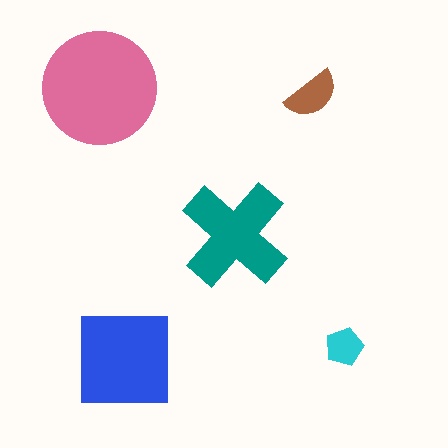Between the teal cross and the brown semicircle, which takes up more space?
The teal cross.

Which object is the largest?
The pink circle.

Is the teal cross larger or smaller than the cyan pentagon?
Larger.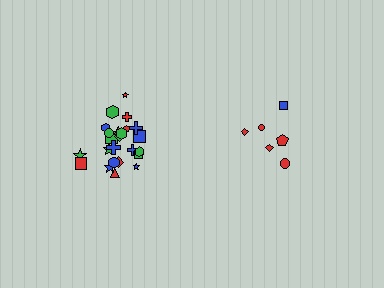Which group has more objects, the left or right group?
The left group.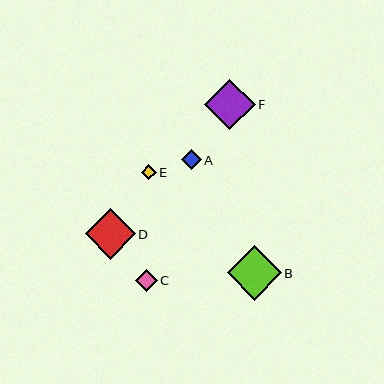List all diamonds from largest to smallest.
From largest to smallest: B, F, D, C, A, E.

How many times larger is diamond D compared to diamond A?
Diamond D is approximately 2.5 times the size of diamond A.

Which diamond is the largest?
Diamond B is the largest with a size of approximately 54 pixels.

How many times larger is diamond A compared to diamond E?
Diamond A is approximately 1.3 times the size of diamond E.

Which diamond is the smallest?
Diamond E is the smallest with a size of approximately 15 pixels.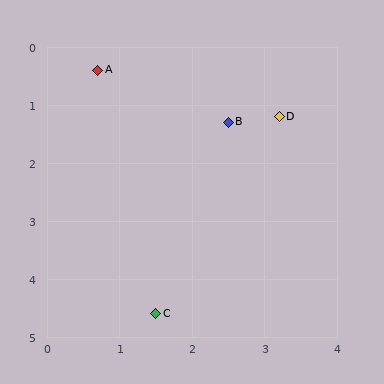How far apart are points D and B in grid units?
Points D and B are about 0.7 grid units apart.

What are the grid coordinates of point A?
Point A is at approximately (0.7, 0.4).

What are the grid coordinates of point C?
Point C is at approximately (1.5, 4.6).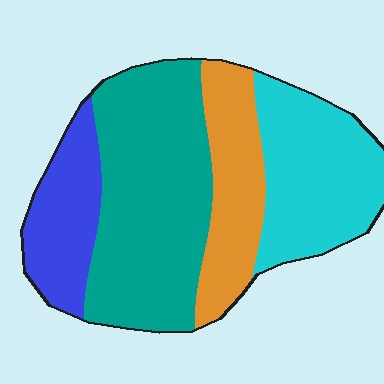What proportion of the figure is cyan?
Cyan covers roughly 25% of the figure.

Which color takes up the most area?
Teal, at roughly 40%.